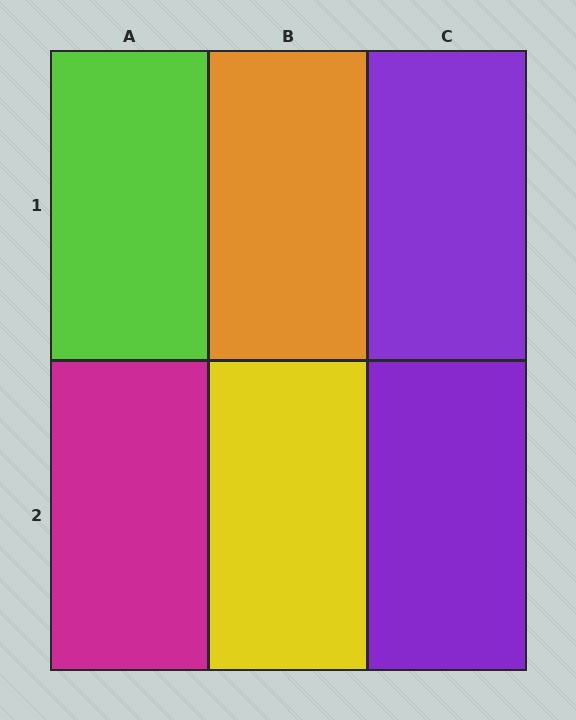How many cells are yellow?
1 cell is yellow.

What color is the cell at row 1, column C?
Purple.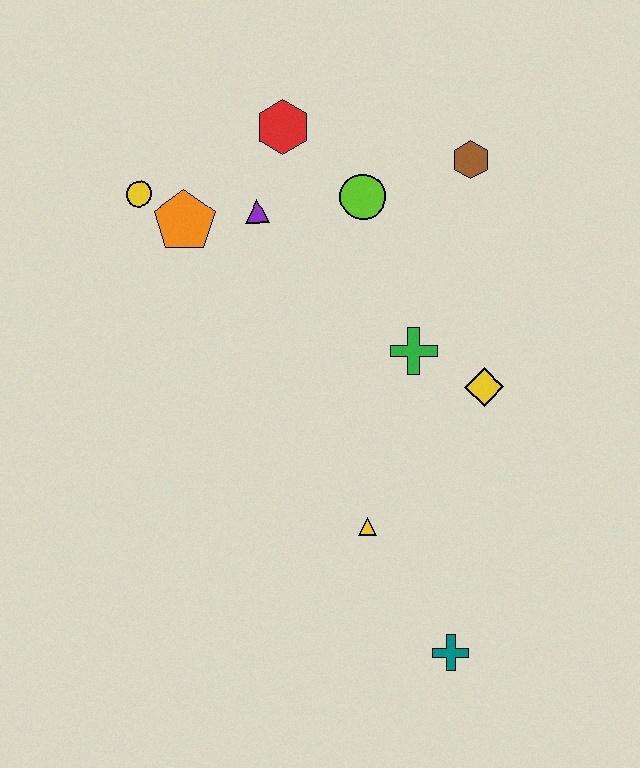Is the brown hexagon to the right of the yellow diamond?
No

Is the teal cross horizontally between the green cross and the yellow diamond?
Yes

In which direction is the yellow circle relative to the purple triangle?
The yellow circle is to the left of the purple triangle.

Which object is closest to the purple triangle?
The orange pentagon is closest to the purple triangle.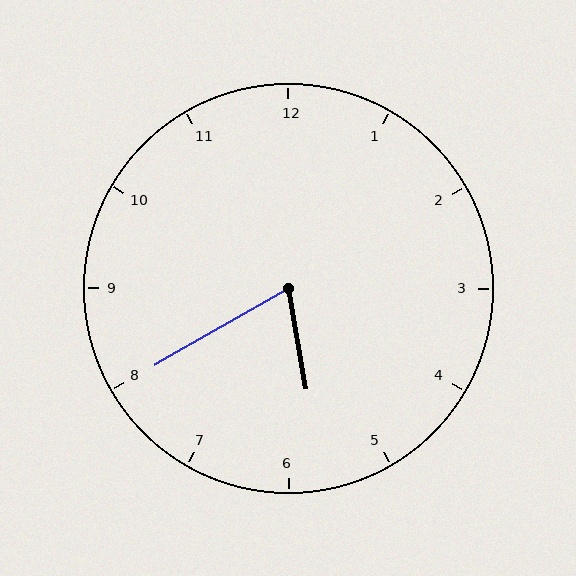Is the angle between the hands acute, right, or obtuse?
It is acute.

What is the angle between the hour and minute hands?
Approximately 70 degrees.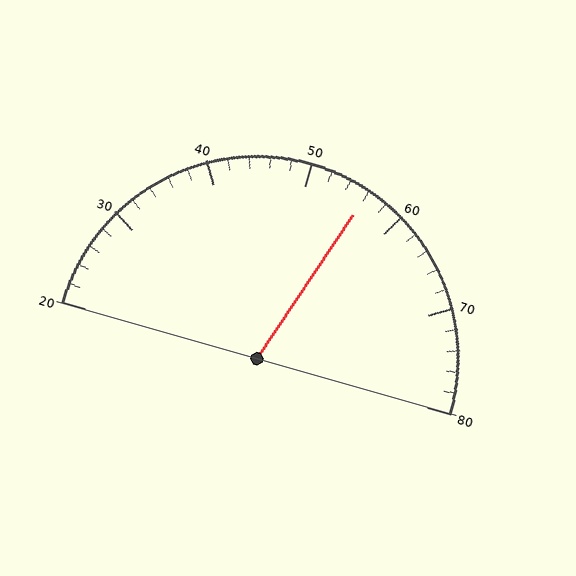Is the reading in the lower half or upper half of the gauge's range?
The reading is in the upper half of the range (20 to 80).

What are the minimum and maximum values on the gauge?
The gauge ranges from 20 to 80.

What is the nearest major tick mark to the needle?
The nearest major tick mark is 60.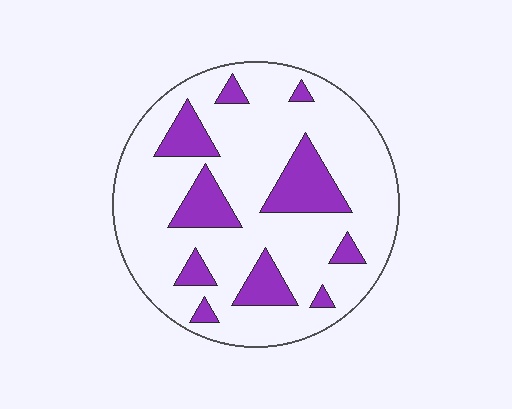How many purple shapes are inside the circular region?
10.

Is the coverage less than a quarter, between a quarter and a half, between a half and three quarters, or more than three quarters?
Less than a quarter.